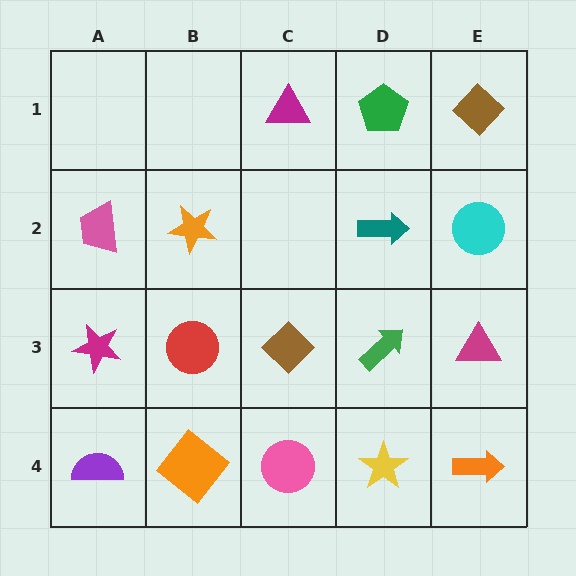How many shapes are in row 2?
4 shapes.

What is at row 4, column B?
An orange diamond.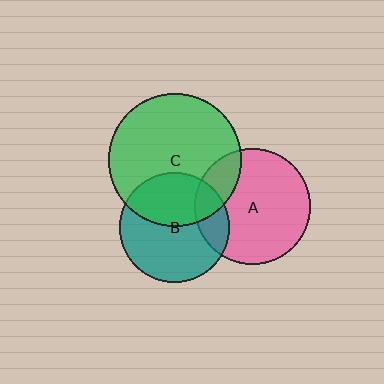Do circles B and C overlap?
Yes.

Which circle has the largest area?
Circle C (green).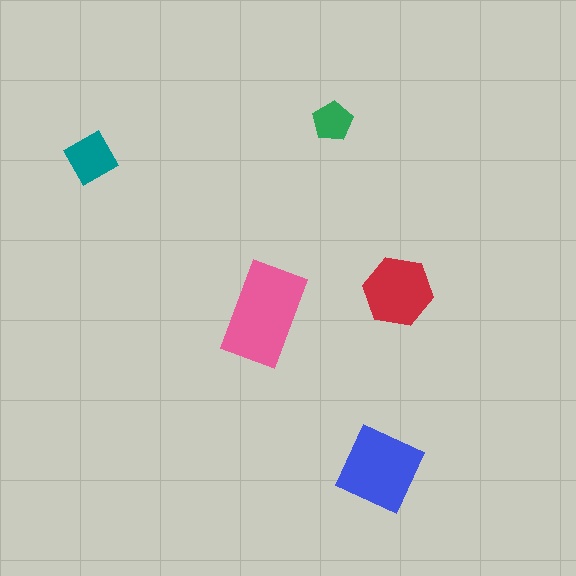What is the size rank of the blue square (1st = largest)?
2nd.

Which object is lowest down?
The blue square is bottommost.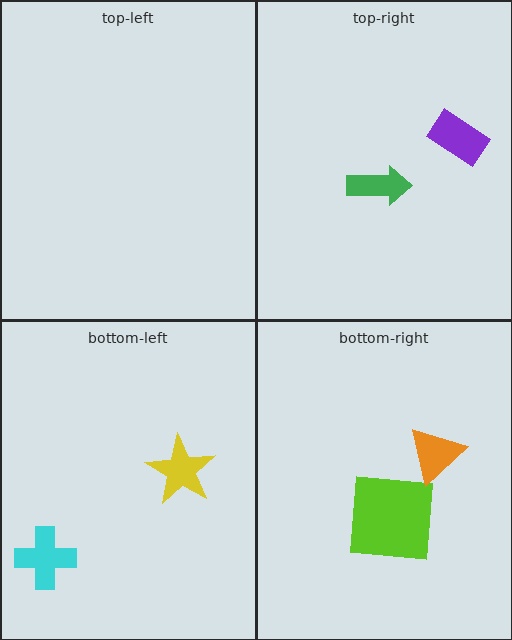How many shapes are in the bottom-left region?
2.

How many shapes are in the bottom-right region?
2.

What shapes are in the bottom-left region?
The cyan cross, the yellow star.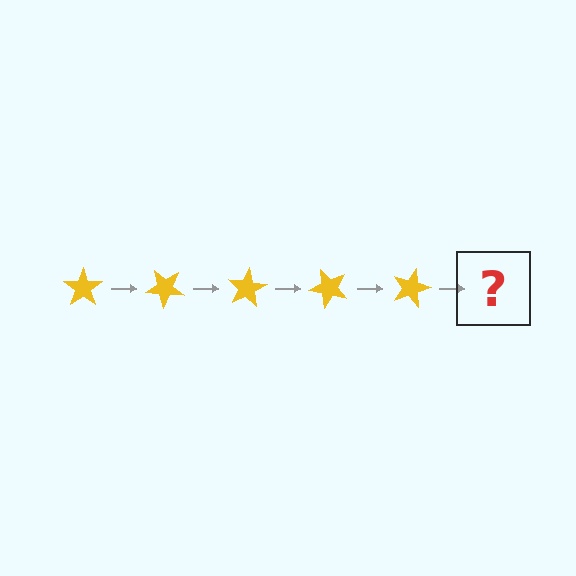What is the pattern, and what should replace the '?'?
The pattern is that the star rotates 40 degrees each step. The '?' should be a yellow star rotated 200 degrees.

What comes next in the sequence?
The next element should be a yellow star rotated 200 degrees.